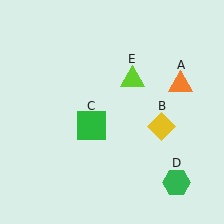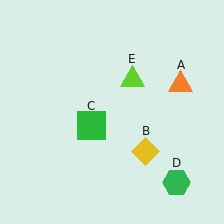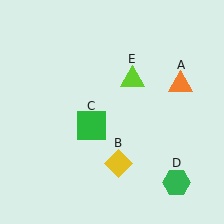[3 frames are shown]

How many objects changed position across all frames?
1 object changed position: yellow diamond (object B).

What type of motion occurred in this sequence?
The yellow diamond (object B) rotated clockwise around the center of the scene.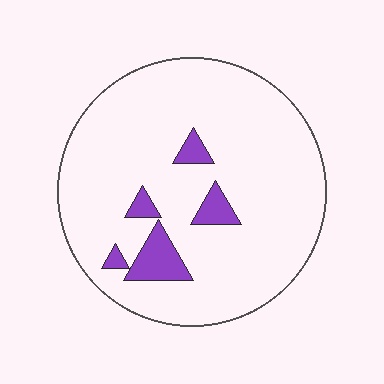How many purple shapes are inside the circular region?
5.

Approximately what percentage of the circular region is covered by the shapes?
Approximately 10%.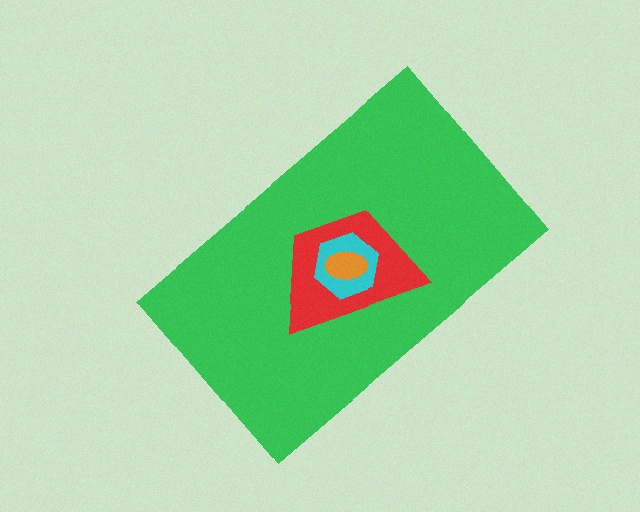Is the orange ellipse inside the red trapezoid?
Yes.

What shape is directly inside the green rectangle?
The red trapezoid.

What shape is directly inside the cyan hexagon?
The orange ellipse.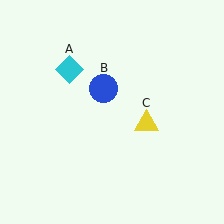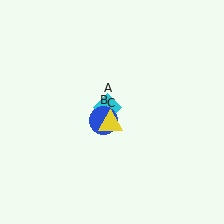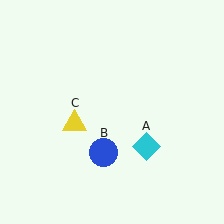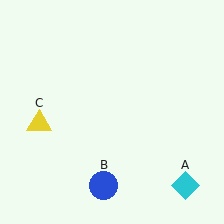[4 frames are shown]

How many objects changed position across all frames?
3 objects changed position: cyan diamond (object A), blue circle (object B), yellow triangle (object C).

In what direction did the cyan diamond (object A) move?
The cyan diamond (object A) moved down and to the right.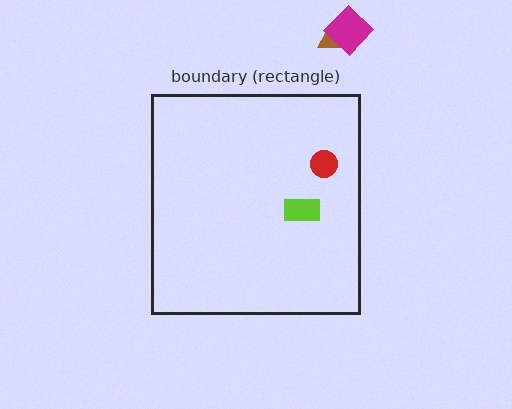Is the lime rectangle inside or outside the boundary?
Inside.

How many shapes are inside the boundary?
2 inside, 2 outside.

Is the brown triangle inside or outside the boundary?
Outside.